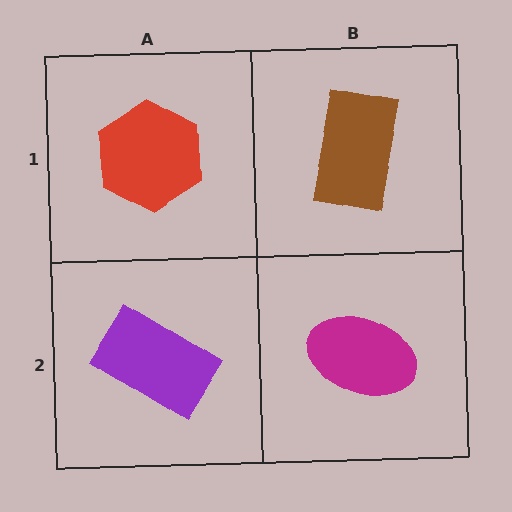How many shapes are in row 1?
2 shapes.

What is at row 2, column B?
A magenta ellipse.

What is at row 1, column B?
A brown rectangle.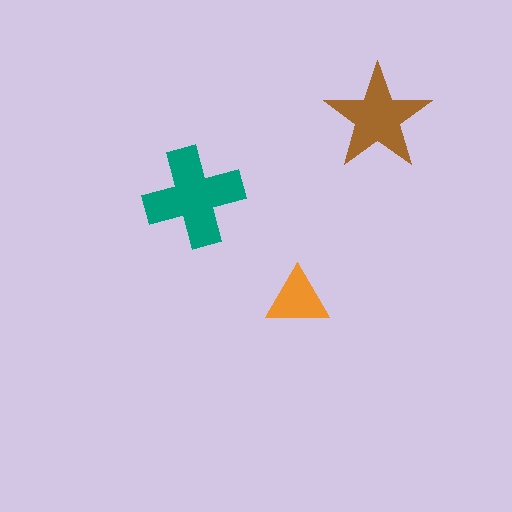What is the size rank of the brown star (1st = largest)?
2nd.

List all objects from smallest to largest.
The orange triangle, the brown star, the teal cross.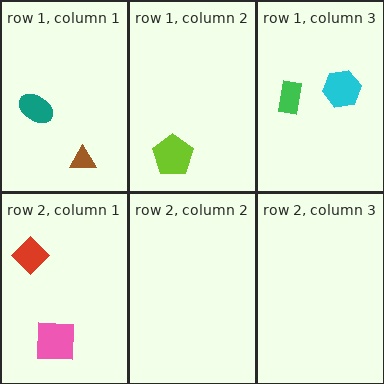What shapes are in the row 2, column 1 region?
The red diamond, the pink square.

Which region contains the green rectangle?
The row 1, column 3 region.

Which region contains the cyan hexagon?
The row 1, column 3 region.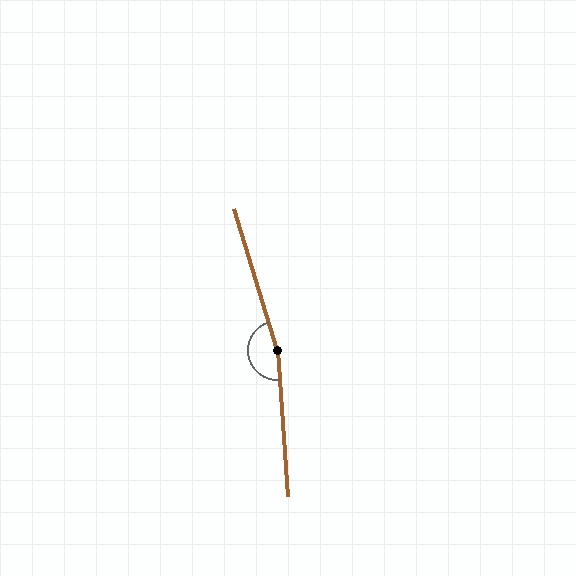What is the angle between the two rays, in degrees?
Approximately 167 degrees.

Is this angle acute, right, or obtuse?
It is obtuse.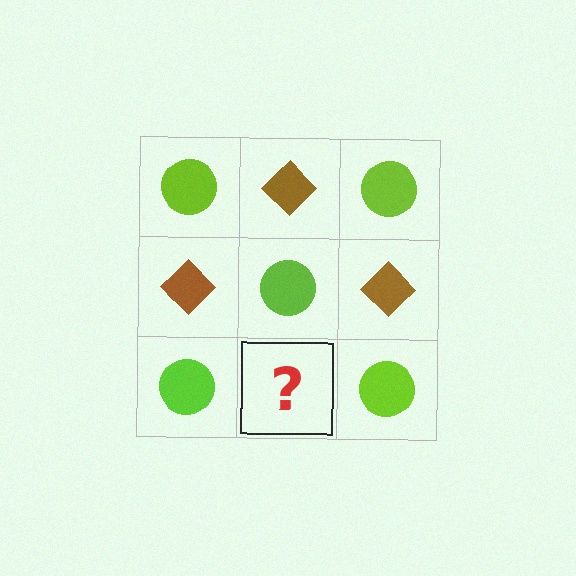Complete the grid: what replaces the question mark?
The question mark should be replaced with a brown diamond.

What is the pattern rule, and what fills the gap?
The rule is that it alternates lime circle and brown diamond in a checkerboard pattern. The gap should be filled with a brown diamond.